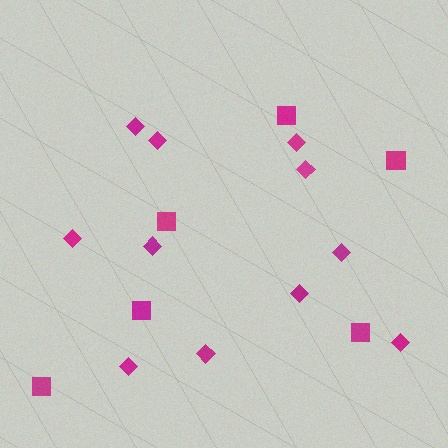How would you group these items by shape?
There are 2 groups: one group of diamonds (11) and one group of squares (6).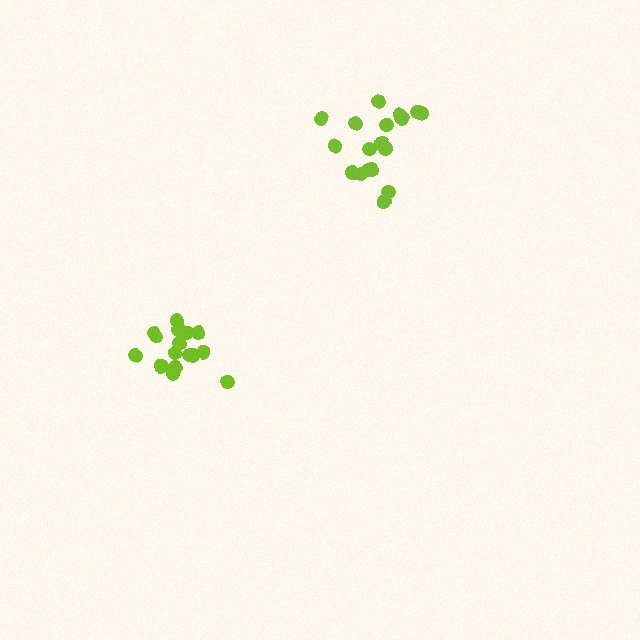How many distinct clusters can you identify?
There are 2 distinct clusters.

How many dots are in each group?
Group 1: 16 dots, Group 2: 18 dots (34 total).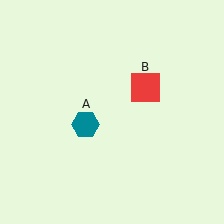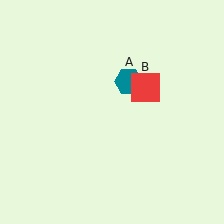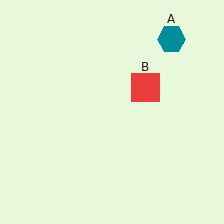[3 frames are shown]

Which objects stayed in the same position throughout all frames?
Red square (object B) remained stationary.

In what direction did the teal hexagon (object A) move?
The teal hexagon (object A) moved up and to the right.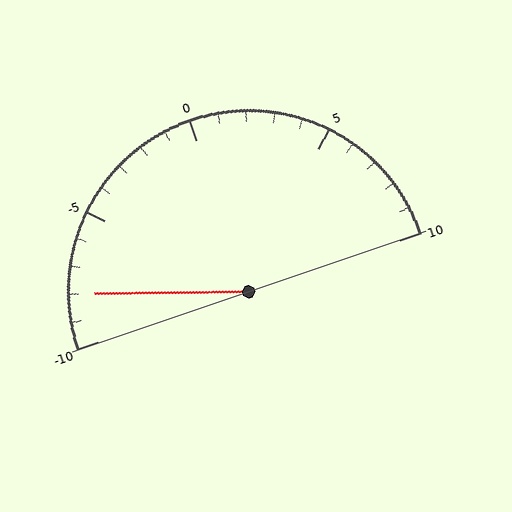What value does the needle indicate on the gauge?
The needle indicates approximately -8.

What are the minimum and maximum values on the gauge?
The gauge ranges from -10 to 10.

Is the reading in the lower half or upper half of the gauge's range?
The reading is in the lower half of the range (-10 to 10).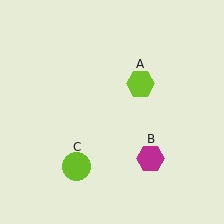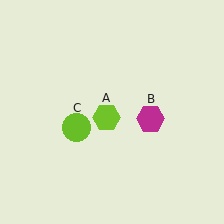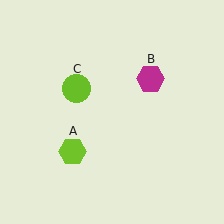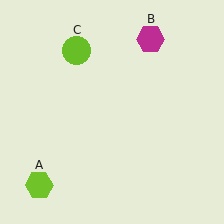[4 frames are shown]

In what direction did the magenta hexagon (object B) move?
The magenta hexagon (object B) moved up.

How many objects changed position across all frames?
3 objects changed position: lime hexagon (object A), magenta hexagon (object B), lime circle (object C).